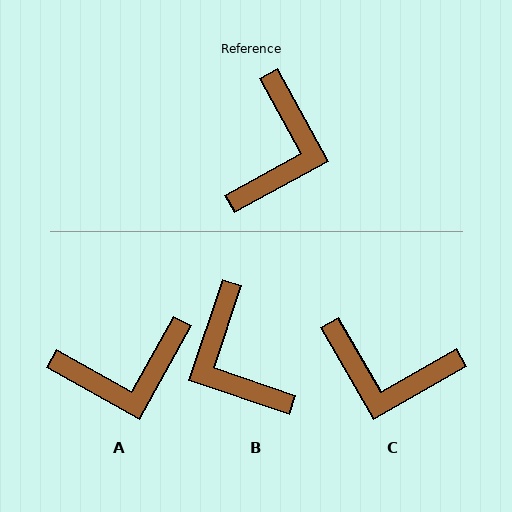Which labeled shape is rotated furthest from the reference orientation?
B, about 137 degrees away.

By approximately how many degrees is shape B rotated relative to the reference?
Approximately 137 degrees clockwise.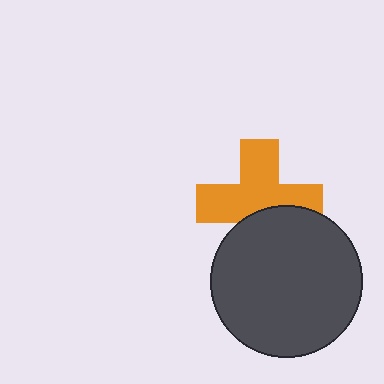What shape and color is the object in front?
The object in front is a dark gray circle.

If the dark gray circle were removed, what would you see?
You would see the complete orange cross.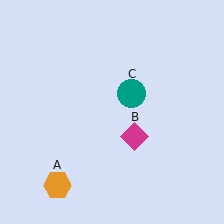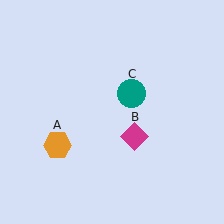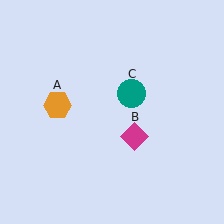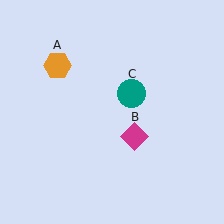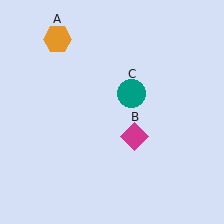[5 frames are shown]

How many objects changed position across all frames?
1 object changed position: orange hexagon (object A).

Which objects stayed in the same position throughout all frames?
Magenta diamond (object B) and teal circle (object C) remained stationary.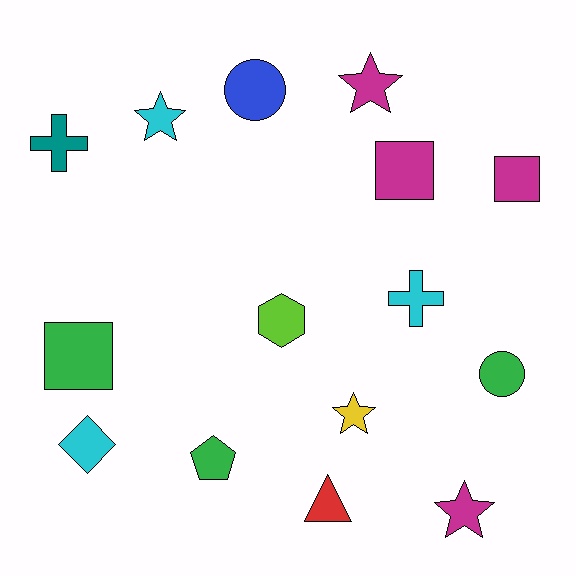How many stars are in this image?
There are 4 stars.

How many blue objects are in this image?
There is 1 blue object.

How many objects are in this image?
There are 15 objects.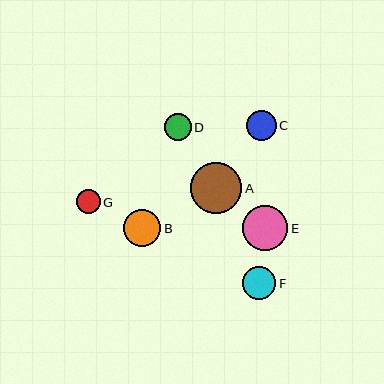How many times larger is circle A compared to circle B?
Circle A is approximately 1.4 times the size of circle B.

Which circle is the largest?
Circle A is the largest with a size of approximately 51 pixels.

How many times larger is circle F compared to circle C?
Circle F is approximately 1.1 times the size of circle C.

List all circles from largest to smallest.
From largest to smallest: A, E, B, F, C, D, G.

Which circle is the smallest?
Circle G is the smallest with a size of approximately 24 pixels.